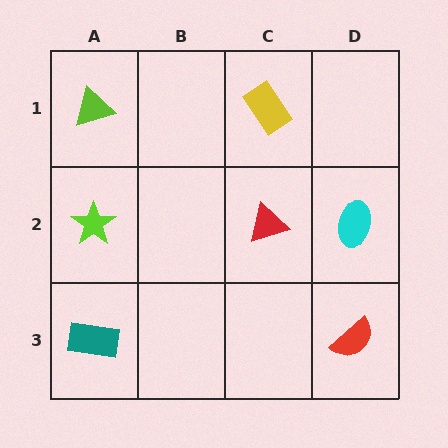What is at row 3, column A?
A teal rectangle.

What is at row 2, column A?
A lime star.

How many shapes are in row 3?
2 shapes.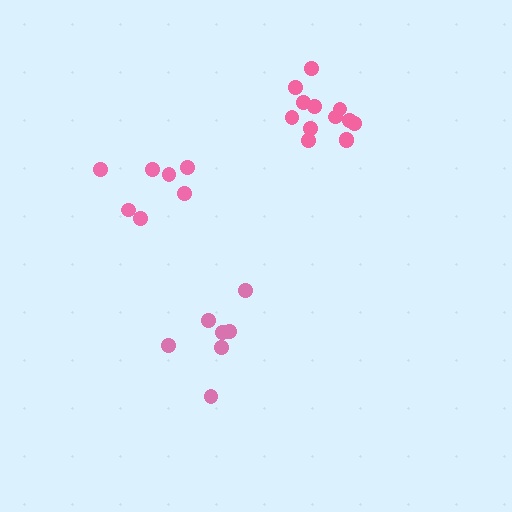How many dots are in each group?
Group 1: 7 dots, Group 2: 13 dots, Group 3: 7 dots (27 total).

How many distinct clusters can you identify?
There are 3 distinct clusters.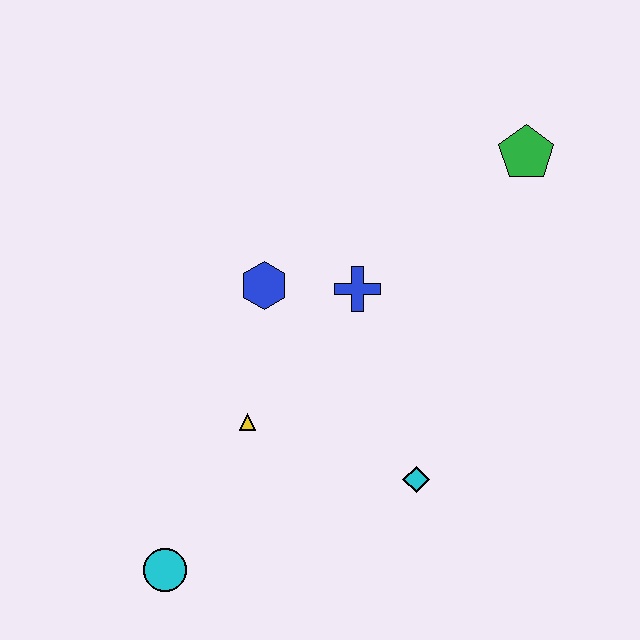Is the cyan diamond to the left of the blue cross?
No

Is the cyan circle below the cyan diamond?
Yes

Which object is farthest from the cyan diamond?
The green pentagon is farthest from the cyan diamond.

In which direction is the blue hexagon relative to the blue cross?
The blue hexagon is to the left of the blue cross.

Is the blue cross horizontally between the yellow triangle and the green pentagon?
Yes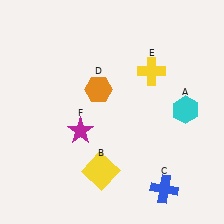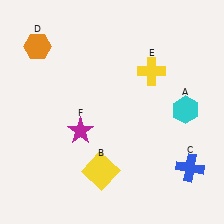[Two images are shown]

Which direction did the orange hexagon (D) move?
The orange hexagon (D) moved left.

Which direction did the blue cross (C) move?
The blue cross (C) moved right.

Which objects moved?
The objects that moved are: the blue cross (C), the orange hexagon (D).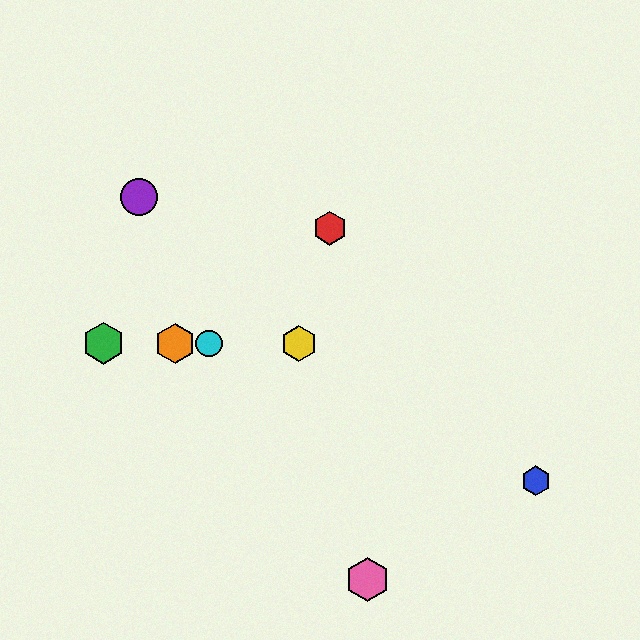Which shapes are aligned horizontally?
The green hexagon, the yellow hexagon, the orange hexagon, the cyan circle are aligned horizontally.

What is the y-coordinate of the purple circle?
The purple circle is at y≈197.